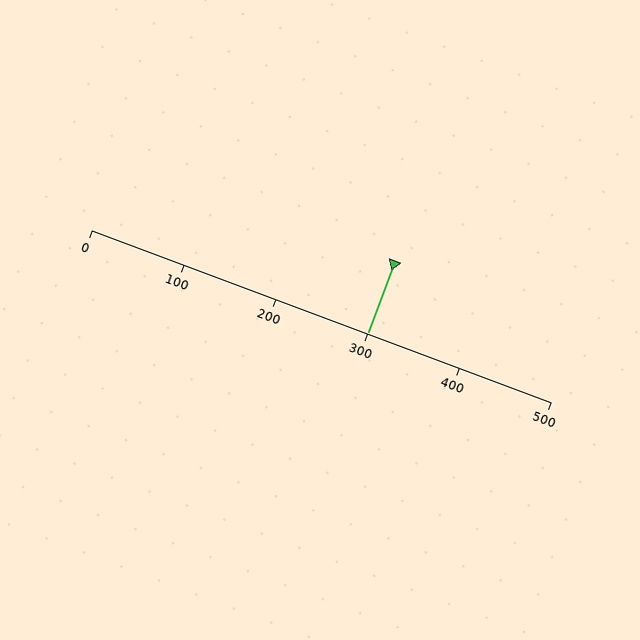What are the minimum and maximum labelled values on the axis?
The axis runs from 0 to 500.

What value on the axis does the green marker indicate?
The marker indicates approximately 300.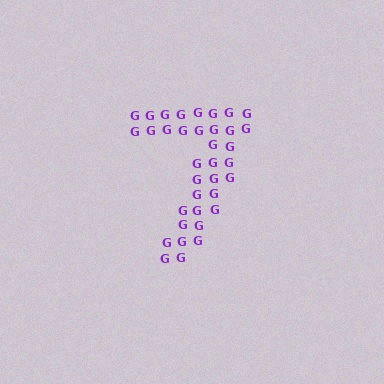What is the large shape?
The large shape is the digit 7.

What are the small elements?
The small elements are letter G's.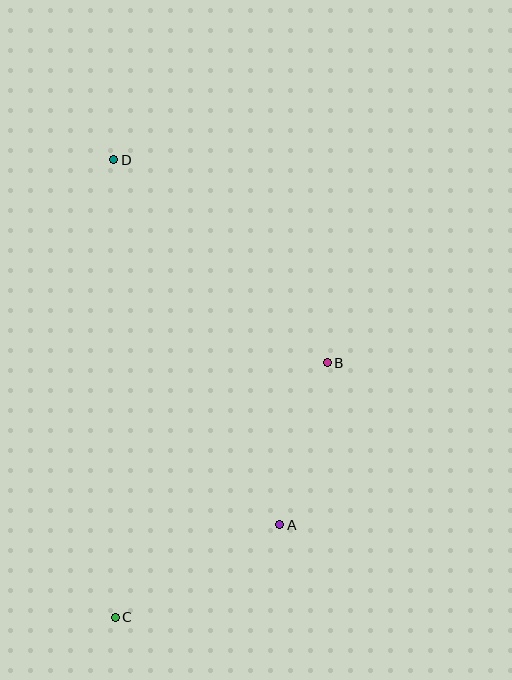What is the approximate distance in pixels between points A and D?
The distance between A and D is approximately 401 pixels.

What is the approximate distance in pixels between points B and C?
The distance between B and C is approximately 331 pixels.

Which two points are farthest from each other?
Points C and D are farthest from each other.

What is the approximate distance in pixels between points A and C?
The distance between A and C is approximately 189 pixels.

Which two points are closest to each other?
Points A and B are closest to each other.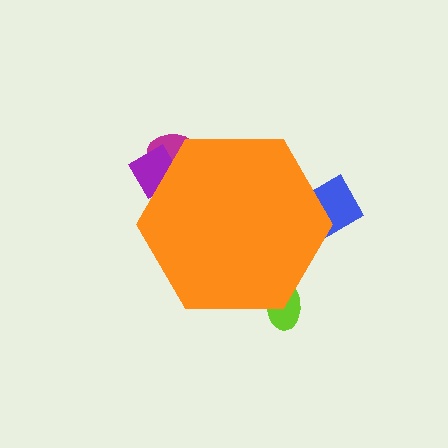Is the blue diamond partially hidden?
Yes, the blue diamond is partially hidden behind the orange hexagon.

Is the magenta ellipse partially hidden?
Yes, the magenta ellipse is partially hidden behind the orange hexagon.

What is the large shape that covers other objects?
An orange hexagon.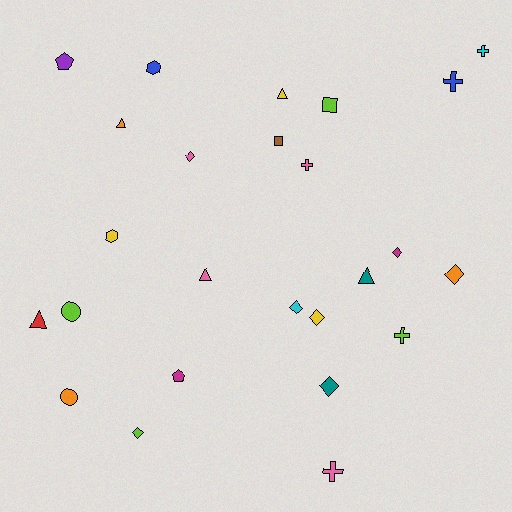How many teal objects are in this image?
There are 2 teal objects.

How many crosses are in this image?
There are 5 crosses.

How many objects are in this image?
There are 25 objects.